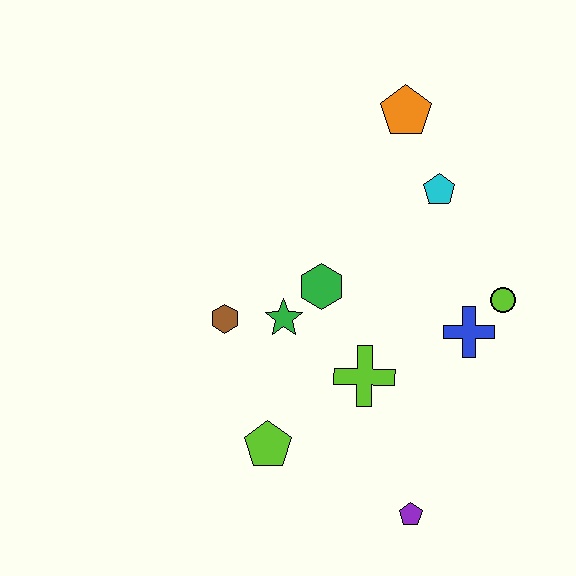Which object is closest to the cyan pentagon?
The orange pentagon is closest to the cyan pentagon.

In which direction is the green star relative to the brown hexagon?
The green star is to the right of the brown hexagon.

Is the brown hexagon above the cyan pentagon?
No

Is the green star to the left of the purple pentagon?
Yes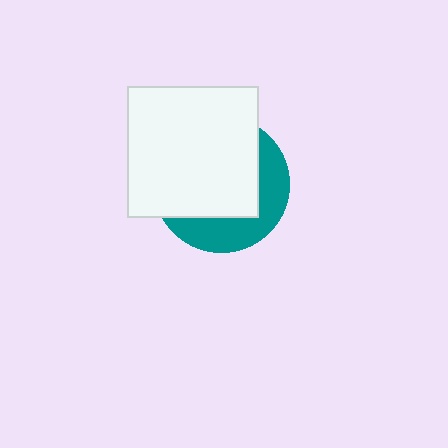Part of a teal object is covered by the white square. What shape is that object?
It is a circle.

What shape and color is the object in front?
The object in front is a white square.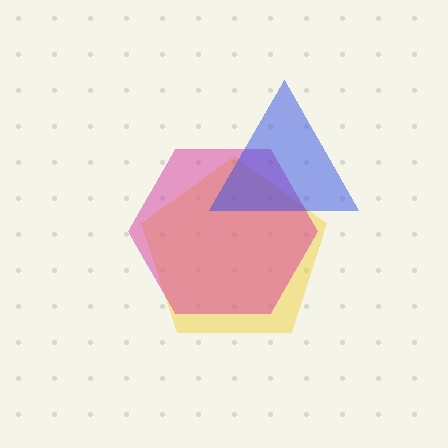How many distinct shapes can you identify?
There are 3 distinct shapes: a yellow pentagon, a magenta hexagon, a blue triangle.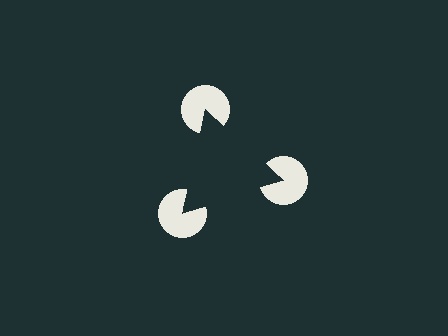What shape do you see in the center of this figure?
An illusory triangle — its edges are inferred from the aligned wedge cuts in the pac-man discs, not physically drawn.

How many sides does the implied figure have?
3 sides.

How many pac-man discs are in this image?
There are 3 — one at each vertex of the illusory triangle.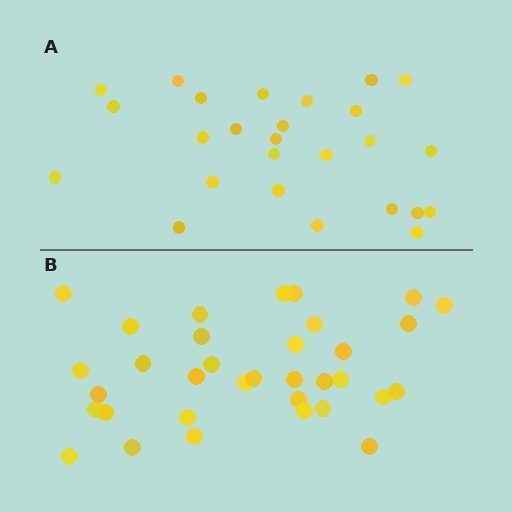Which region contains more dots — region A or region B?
Region B (the bottom region) has more dots.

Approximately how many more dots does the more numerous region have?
Region B has roughly 8 or so more dots than region A.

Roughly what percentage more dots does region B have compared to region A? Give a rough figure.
About 30% more.